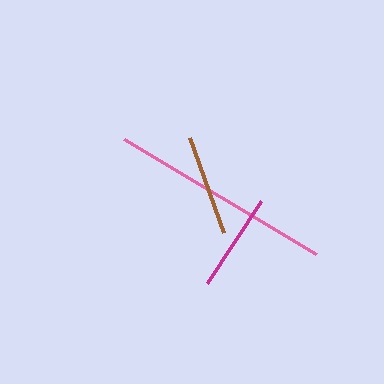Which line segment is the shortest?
The magenta line is the shortest at approximately 98 pixels.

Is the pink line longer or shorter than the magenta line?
The pink line is longer than the magenta line.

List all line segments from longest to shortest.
From longest to shortest: pink, brown, magenta.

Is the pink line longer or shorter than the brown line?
The pink line is longer than the brown line.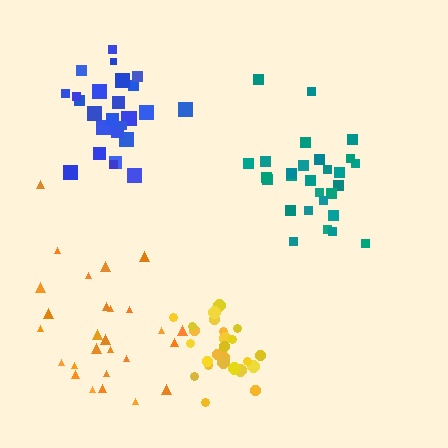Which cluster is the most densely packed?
Yellow.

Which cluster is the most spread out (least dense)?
Orange.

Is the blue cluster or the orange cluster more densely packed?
Blue.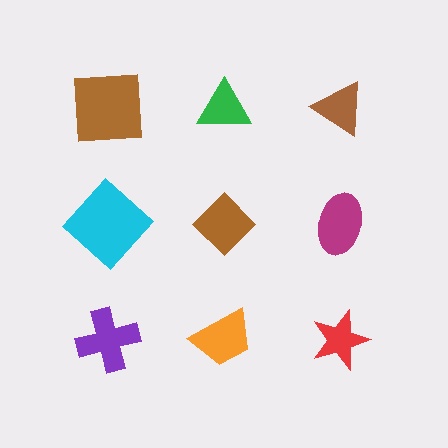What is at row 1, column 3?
A brown triangle.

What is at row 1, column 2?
A green triangle.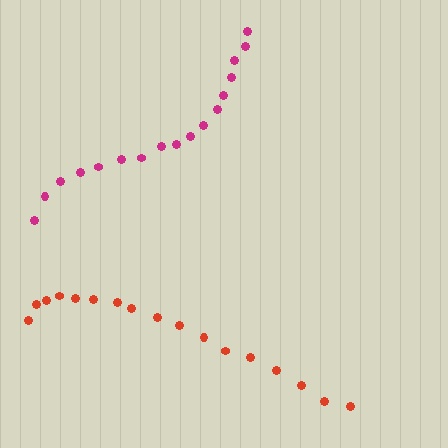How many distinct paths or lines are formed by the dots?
There are 2 distinct paths.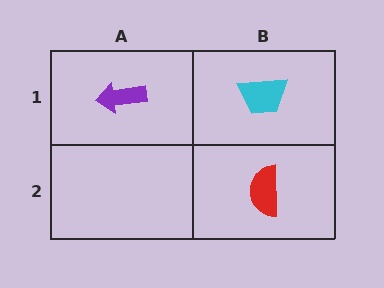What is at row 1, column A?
A purple arrow.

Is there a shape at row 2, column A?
No, that cell is empty.